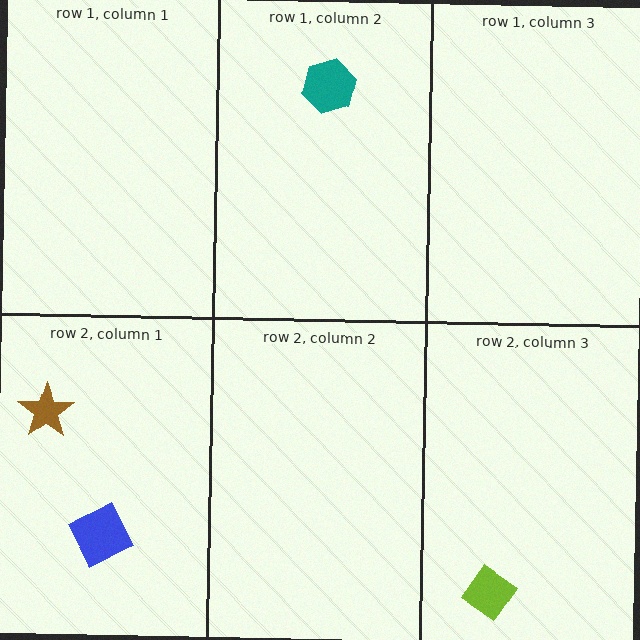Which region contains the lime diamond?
The row 2, column 3 region.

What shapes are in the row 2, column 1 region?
The blue square, the brown star.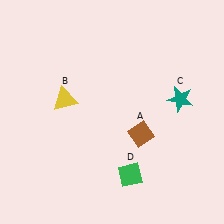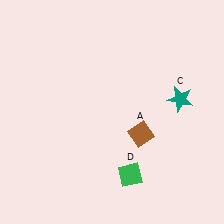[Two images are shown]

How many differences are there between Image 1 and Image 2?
There is 1 difference between the two images.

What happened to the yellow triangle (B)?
The yellow triangle (B) was removed in Image 2. It was in the top-left area of Image 1.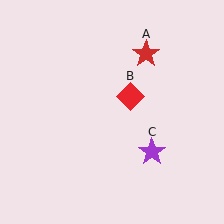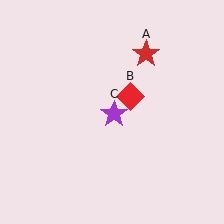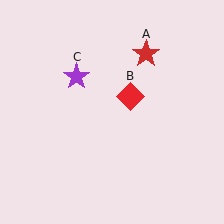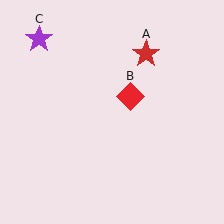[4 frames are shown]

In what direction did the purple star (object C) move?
The purple star (object C) moved up and to the left.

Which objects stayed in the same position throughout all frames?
Red star (object A) and red diamond (object B) remained stationary.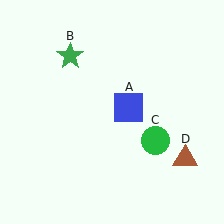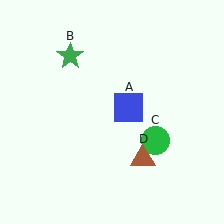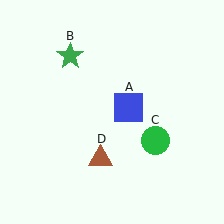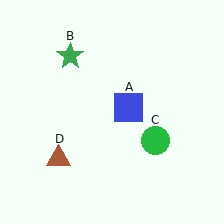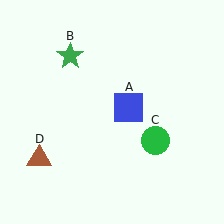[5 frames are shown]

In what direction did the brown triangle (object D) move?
The brown triangle (object D) moved left.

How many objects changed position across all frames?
1 object changed position: brown triangle (object D).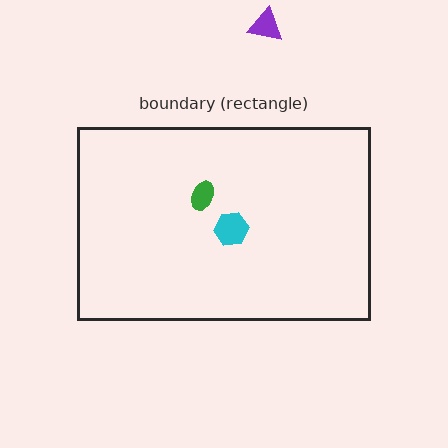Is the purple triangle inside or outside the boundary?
Outside.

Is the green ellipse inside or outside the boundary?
Inside.